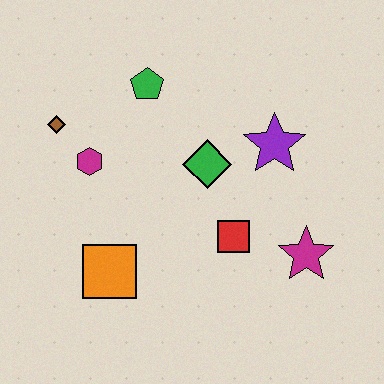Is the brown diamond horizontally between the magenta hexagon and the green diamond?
No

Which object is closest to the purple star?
The green diamond is closest to the purple star.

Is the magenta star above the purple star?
No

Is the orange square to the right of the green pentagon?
No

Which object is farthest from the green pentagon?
The magenta star is farthest from the green pentagon.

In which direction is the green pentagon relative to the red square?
The green pentagon is above the red square.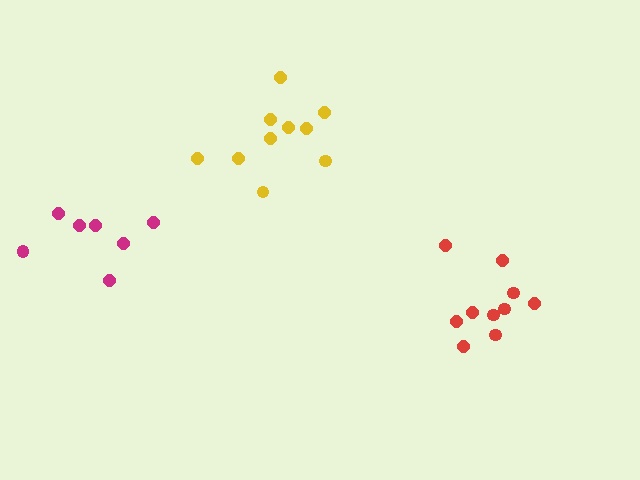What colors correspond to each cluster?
The clusters are colored: red, magenta, yellow.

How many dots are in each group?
Group 1: 10 dots, Group 2: 7 dots, Group 3: 10 dots (27 total).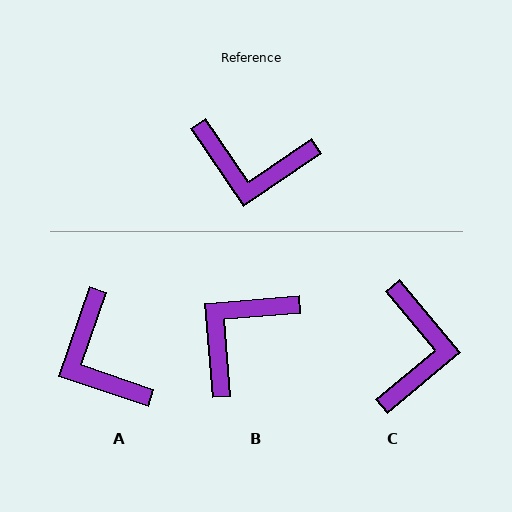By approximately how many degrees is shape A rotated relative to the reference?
Approximately 53 degrees clockwise.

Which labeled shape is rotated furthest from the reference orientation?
B, about 119 degrees away.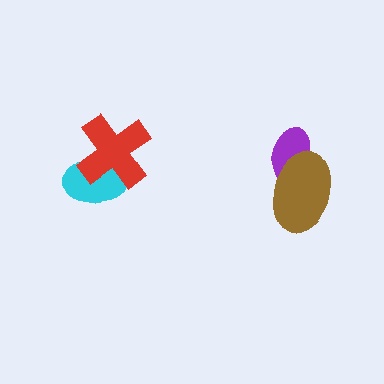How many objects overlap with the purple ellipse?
1 object overlaps with the purple ellipse.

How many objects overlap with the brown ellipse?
1 object overlaps with the brown ellipse.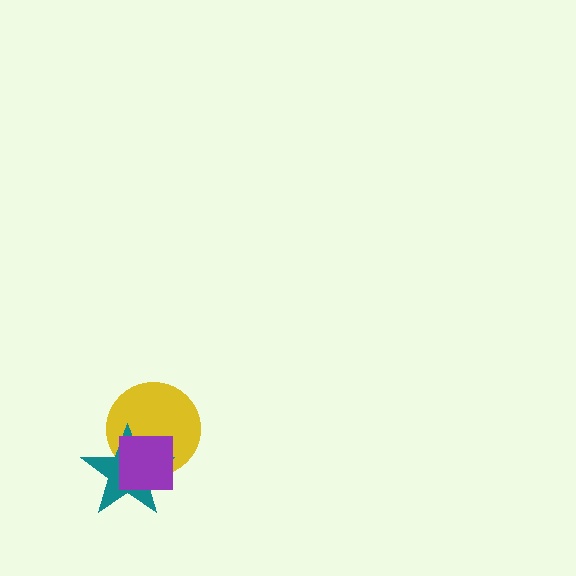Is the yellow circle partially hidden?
Yes, it is partially covered by another shape.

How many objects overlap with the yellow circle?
2 objects overlap with the yellow circle.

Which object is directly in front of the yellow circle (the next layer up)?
The teal star is directly in front of the yellow circle.